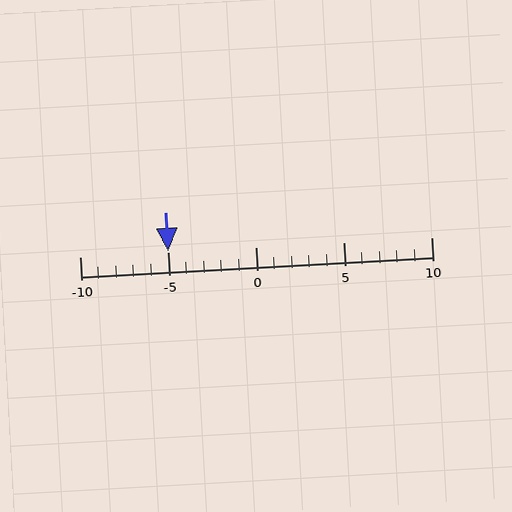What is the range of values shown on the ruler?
The ruler shows values from -10 to 10.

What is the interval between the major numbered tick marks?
The major tick marks are spaced 5 units apart.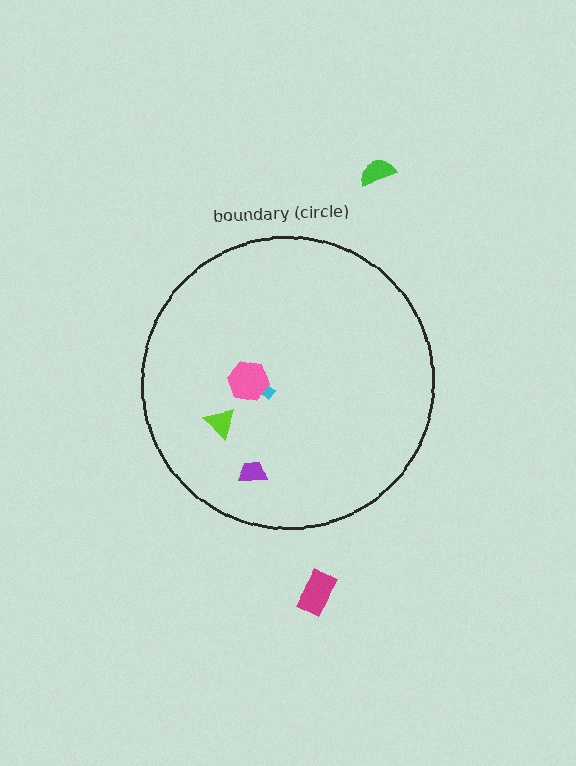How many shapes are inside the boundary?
4 inside, 2 outside.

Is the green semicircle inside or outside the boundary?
Outside.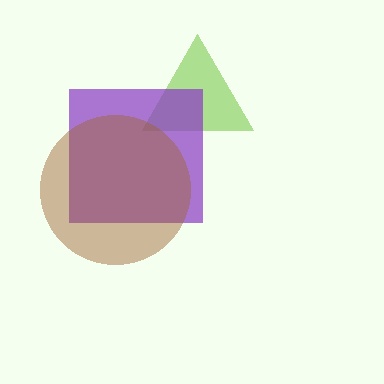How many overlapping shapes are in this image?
There are 3 overlapping shapes in the image.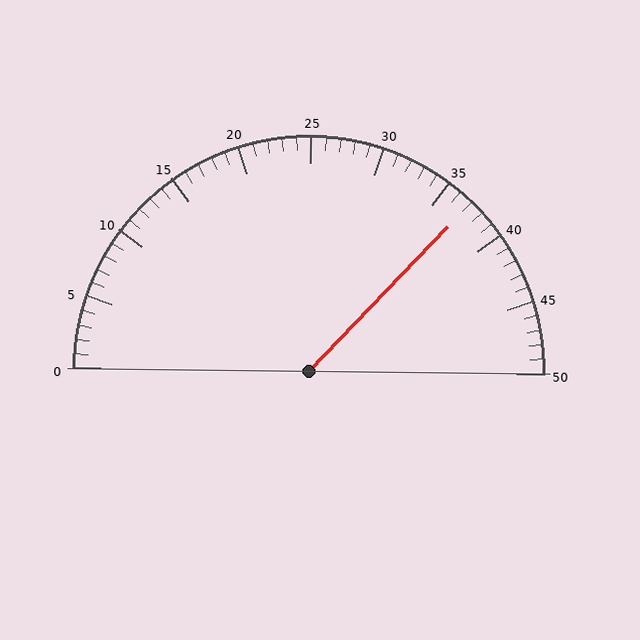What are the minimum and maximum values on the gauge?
The gauge ranges from 0 to 50.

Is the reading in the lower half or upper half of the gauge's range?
The reading is in the upper half of the range (0 to 50).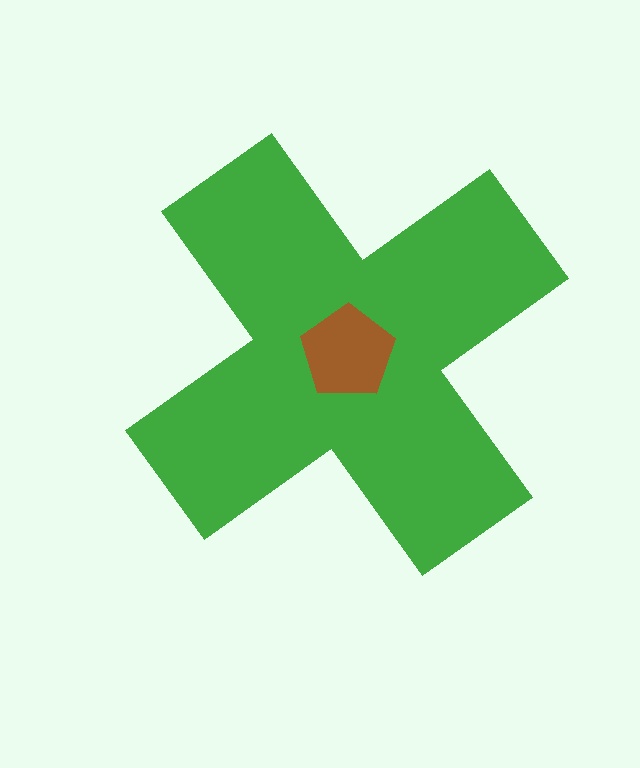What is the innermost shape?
The brown pentagon.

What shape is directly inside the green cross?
The brown pentagon.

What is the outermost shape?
The green cross.